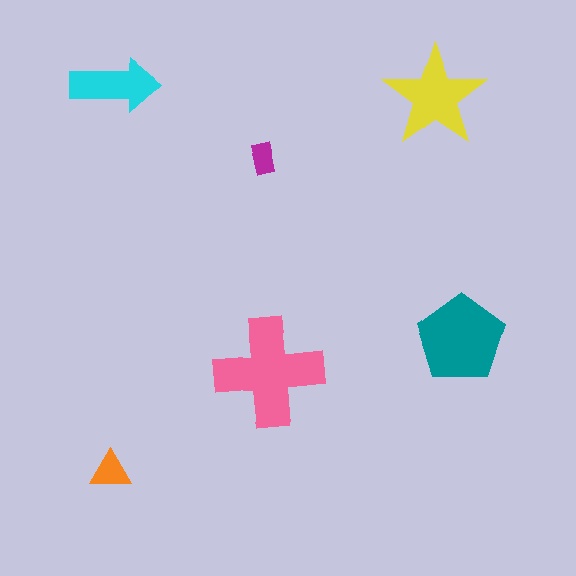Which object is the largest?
The pink cross.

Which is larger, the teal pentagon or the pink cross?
The pink cross.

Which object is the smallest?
The magenta rectangle.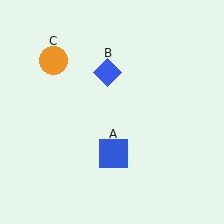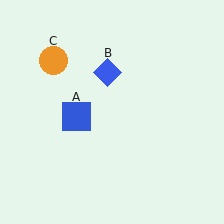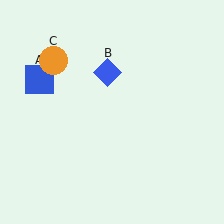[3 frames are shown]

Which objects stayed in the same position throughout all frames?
Blue diamond (object B) and orange circle (object C) remained stationary.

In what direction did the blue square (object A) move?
The blue square (object A) moved up and to the left.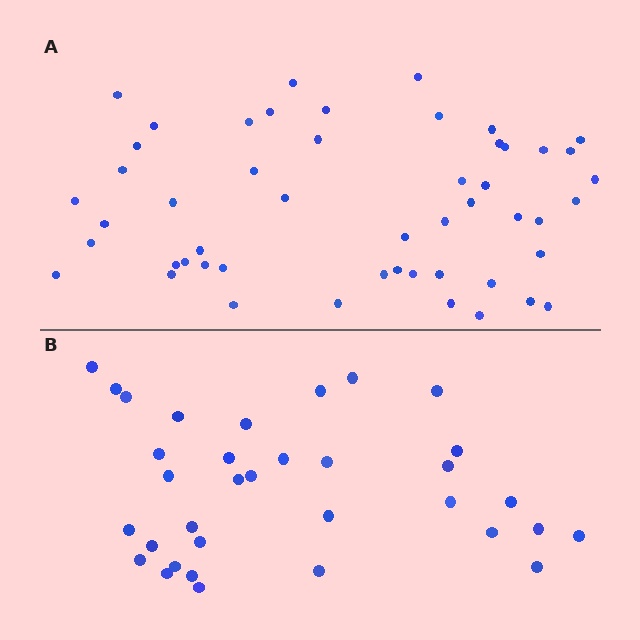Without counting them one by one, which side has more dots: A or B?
Region A (the top region) has more dots.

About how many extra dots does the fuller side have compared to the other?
Region A has approximately 15 more dots than region B.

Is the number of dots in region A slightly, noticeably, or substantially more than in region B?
Region A has substantially more. The ratio is roughly 1.5 to 1.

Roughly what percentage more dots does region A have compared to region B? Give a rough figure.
About 50% more.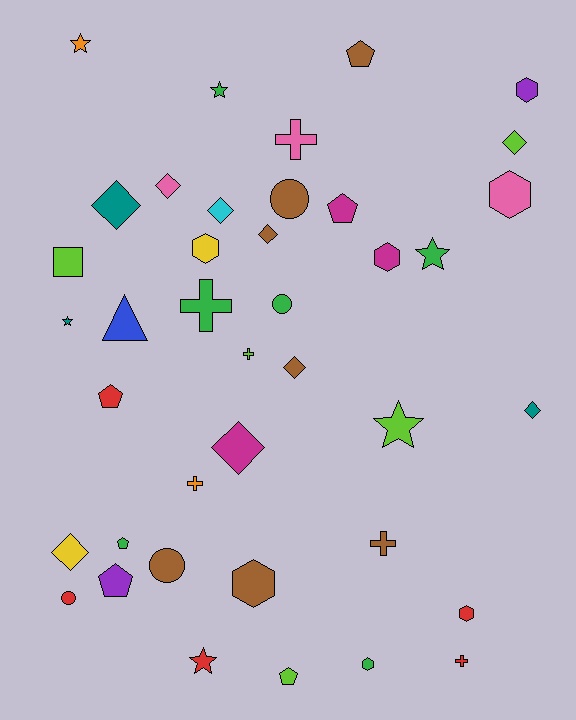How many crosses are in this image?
There are 6 crosses.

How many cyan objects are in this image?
There is 1 cyan object.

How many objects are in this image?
There are 40 objects.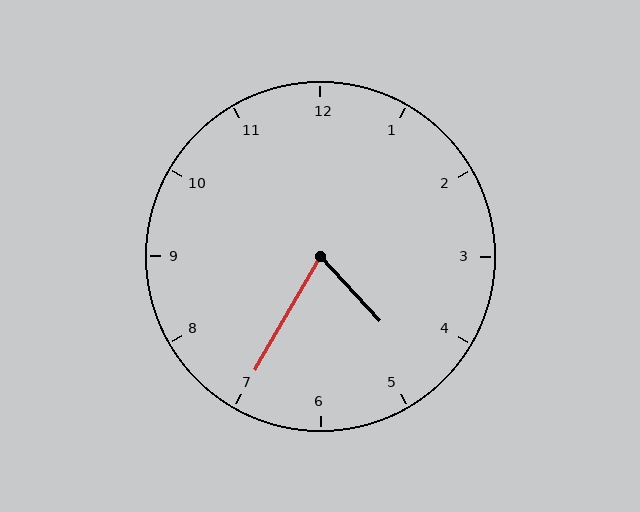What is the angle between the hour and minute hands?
Approximately 72 degrees.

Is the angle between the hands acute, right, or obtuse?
It is acute.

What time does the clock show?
4:35.